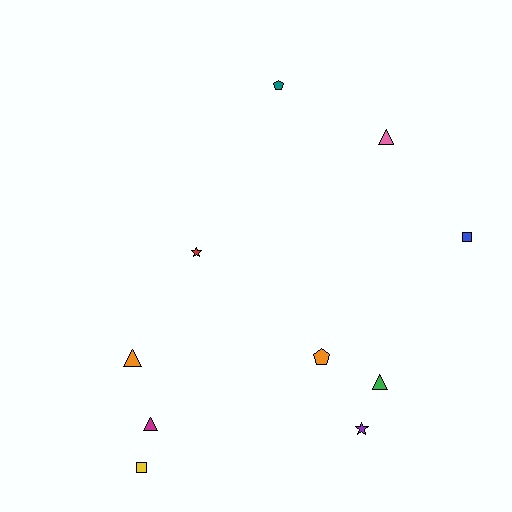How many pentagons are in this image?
There are 2 pentagons.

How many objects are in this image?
There are 10 objects.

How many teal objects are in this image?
There is 1 teal object.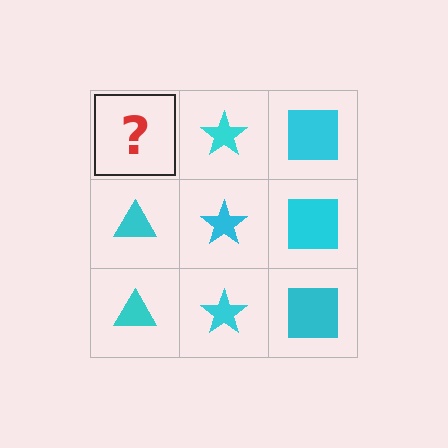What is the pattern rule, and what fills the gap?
The rule is that each column has a consistent shape. The gap should be filled with a cyan triangle.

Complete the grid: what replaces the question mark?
The question mark should be replaced with a cyan triangle.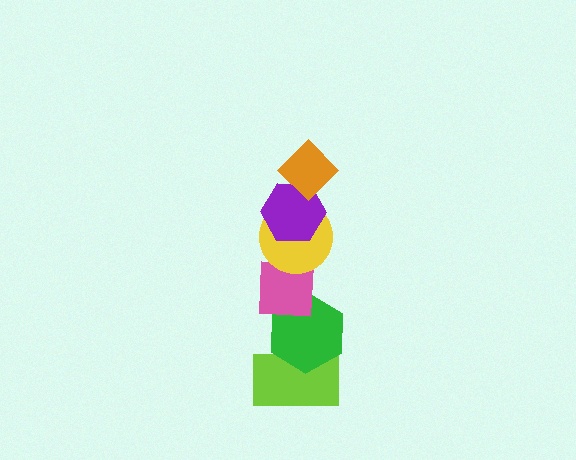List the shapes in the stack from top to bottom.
From top to bottom: the orange diamond, the purple hexagon, the yellow circle, the pink square, the green hexagon, the lime rectangle.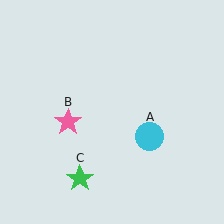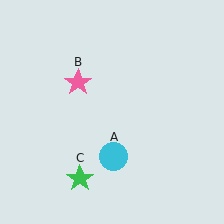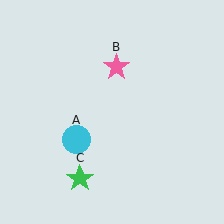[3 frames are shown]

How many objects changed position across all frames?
2 objects changed position: cyan circle (object A), pink star (object B).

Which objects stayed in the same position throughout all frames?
Green star (object C) remained stationary.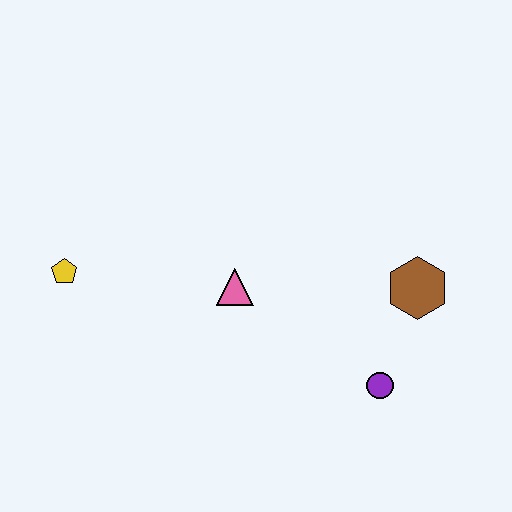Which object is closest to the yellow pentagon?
The pink triangle is closest to the yellow pentagon.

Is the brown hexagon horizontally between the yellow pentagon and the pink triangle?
No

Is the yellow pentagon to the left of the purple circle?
Yes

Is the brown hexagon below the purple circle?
No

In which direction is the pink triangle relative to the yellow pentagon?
The pink triangle is to the right of the yellow pentagon.